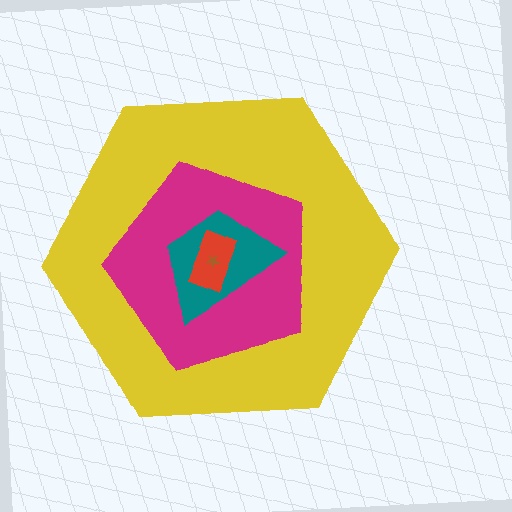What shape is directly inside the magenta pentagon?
The teal trapezoid.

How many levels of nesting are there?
5.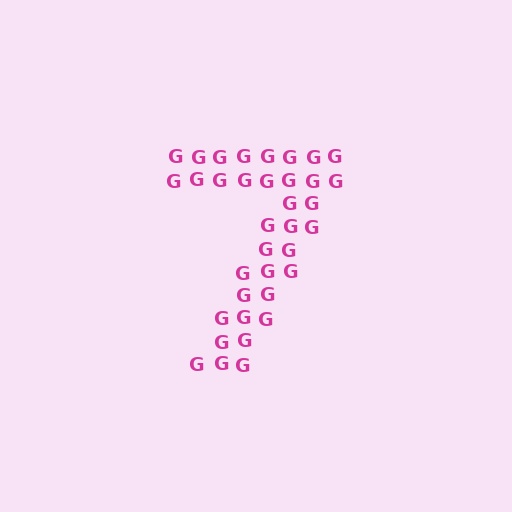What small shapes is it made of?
It is made of small letter G's.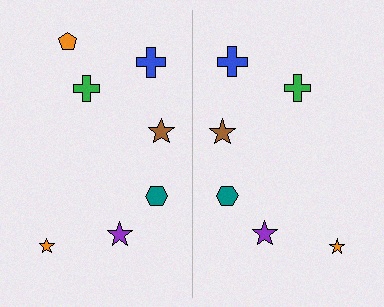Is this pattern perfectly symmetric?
No, the pattern is not perfectly symmetric. A orange pentagon is missing from the right side.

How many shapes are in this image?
There are 13 shapes in this image.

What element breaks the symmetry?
A orange pentagon is missing from the right side.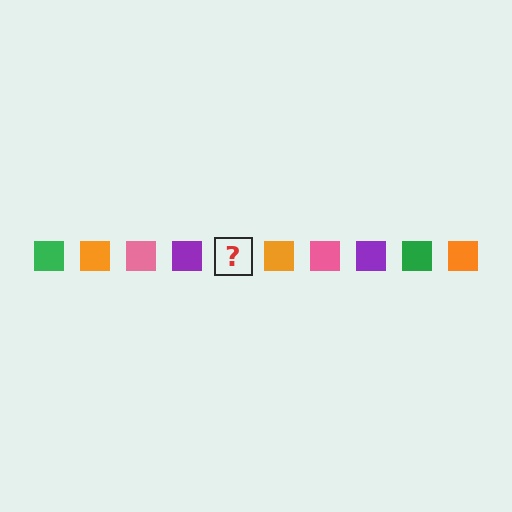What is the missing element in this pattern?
The missing element is a green square.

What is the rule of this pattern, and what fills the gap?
The rule is that the pattern cycles through green, orange, pink, purple squares. The gap should be filled with a green square.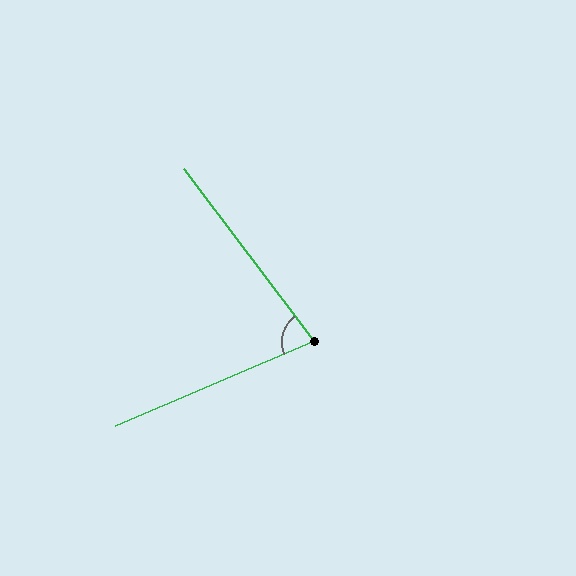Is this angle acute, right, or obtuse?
It is acute.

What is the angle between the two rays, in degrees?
Approximately 76 degrees.